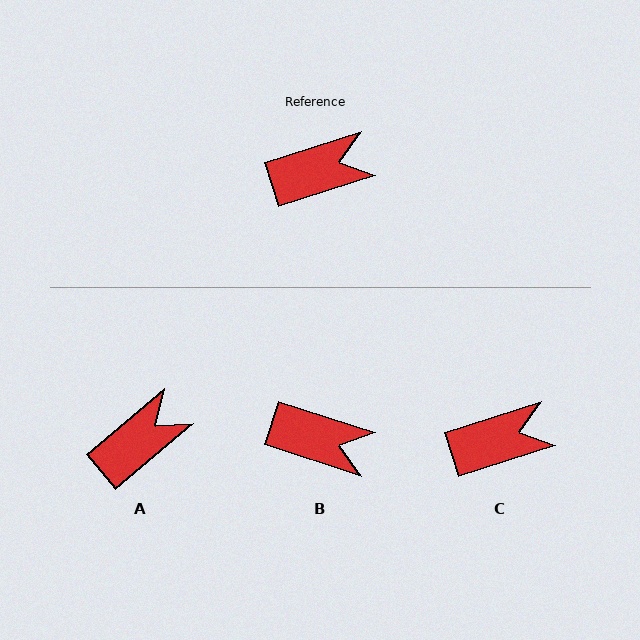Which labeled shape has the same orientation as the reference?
C.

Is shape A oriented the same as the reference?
No, it is off by about 23 degrees.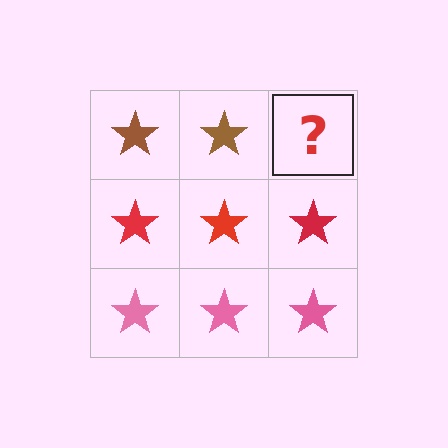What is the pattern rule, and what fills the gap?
The rule is that each row has a consistent color. The gap should be filled with a brown star.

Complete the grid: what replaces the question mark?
The question mark should be replaced with a brown star.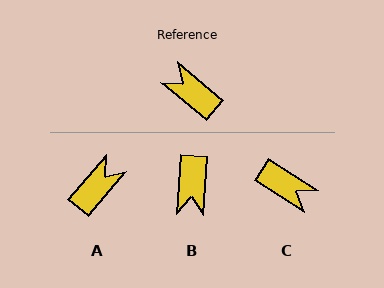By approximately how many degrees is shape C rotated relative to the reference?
Approximately 172 degrees clockwise.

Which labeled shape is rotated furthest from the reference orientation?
C, about 172 degrees away.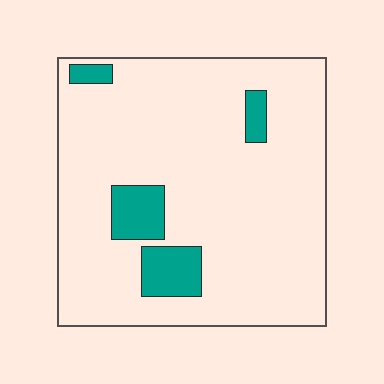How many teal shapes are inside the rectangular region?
4.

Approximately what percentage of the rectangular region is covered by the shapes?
Approximately 10%.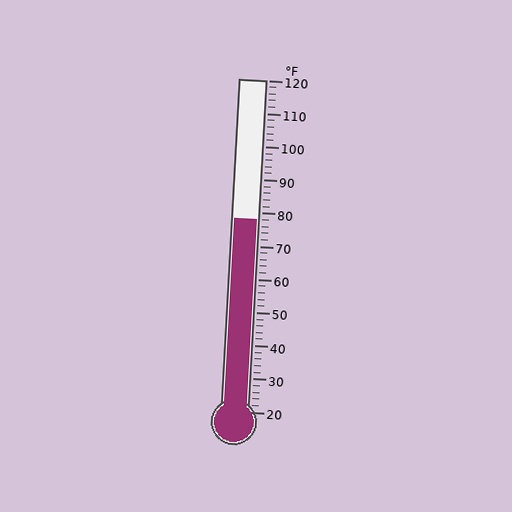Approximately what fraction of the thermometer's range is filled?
The thermometer is filled to approximately 60% of its range.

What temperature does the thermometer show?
The thermometer shows approximately 78°F.